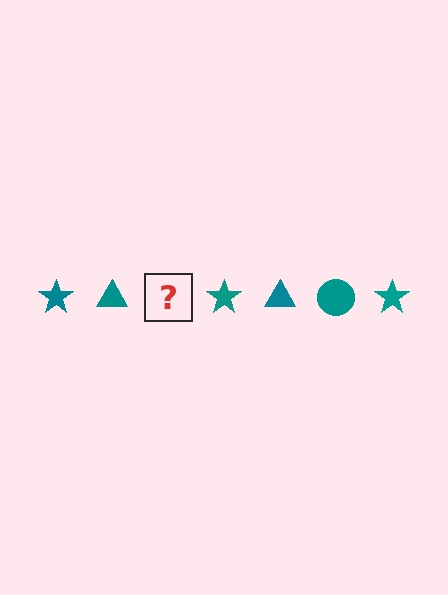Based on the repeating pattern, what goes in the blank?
The blank should be a teal circle.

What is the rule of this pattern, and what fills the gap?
The rule is that the pattern cycles through star, triangle, circle shapes in teal. The gap should be filled with a teal circle.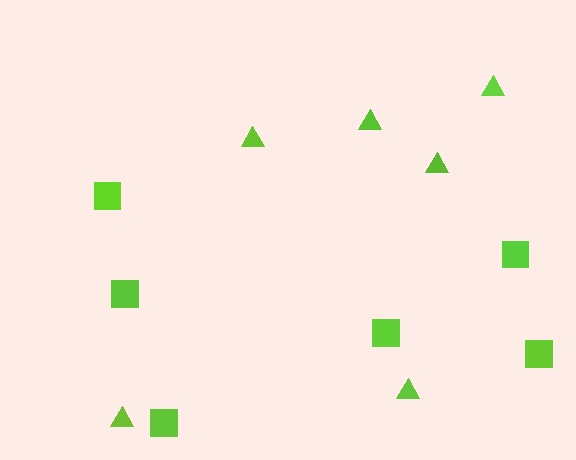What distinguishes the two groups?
There are 2 groups: one group of triangles (6) and one group of squares (6).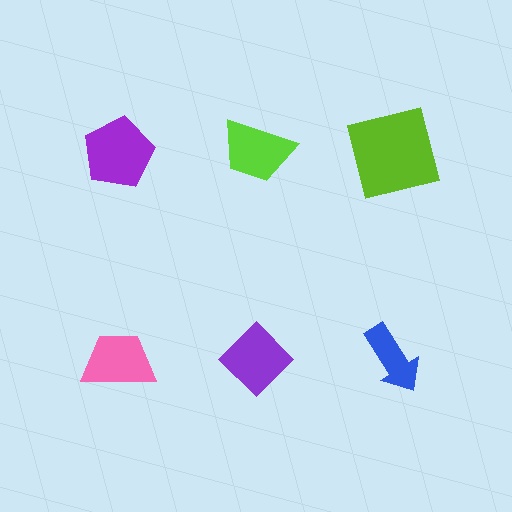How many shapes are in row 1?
3 shapes.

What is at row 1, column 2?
A lime trapezoid.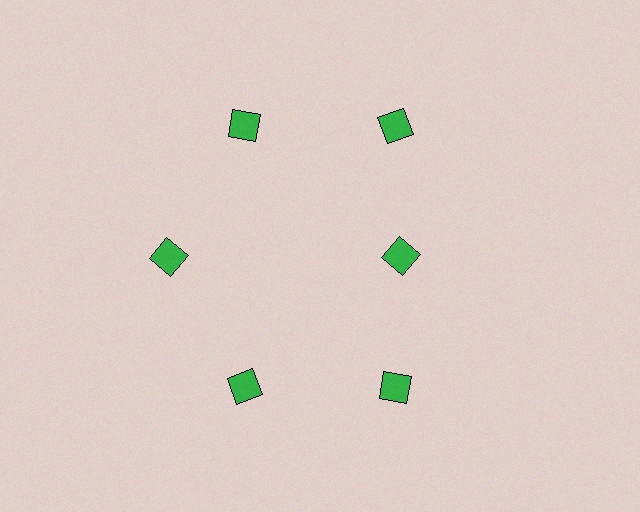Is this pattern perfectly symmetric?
No. The 6 green diamonds are arranged in a ring, but one element near the 3 o'clock position is pulled inward toward the center, breaking the 6-fold rotational symmetry.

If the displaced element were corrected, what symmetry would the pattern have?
It would have 6-fold rotational symmetry — the pattern would map onto itself every 60 degrees.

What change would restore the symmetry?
The symmetry would be restored by moving it outward, back onto the ring so that all 6 diamonds sit at equal angles and equal distance from the center.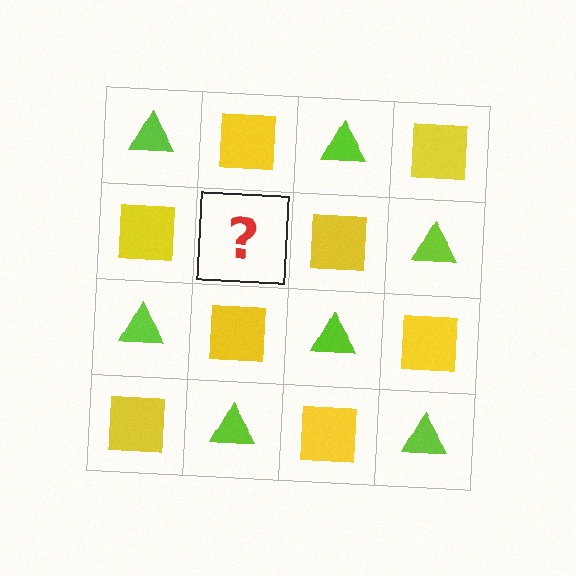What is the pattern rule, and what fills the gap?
The rule is that it alternates lime triangle and yellow square in a checkerboard pattern. The gap should be filled with a lime triangle.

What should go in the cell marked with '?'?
The missing cell should contain a lime triangle.